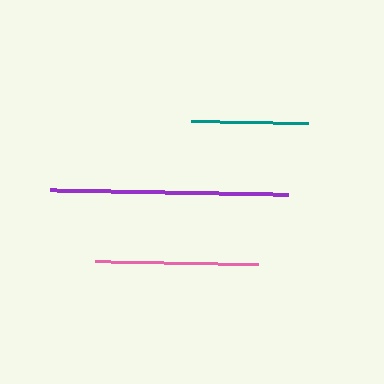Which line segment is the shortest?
The teal line is the shortest at approximately 116 pixels.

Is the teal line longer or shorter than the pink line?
The pink line is longer than the teal line.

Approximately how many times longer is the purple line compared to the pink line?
The purple line is approximately 1.5 times the length of the pink line.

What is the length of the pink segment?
The pink segment is approximately 163 pixels long.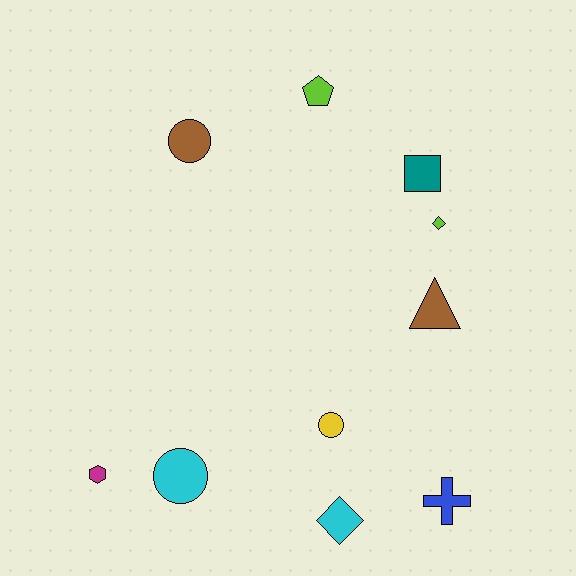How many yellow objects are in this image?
There is 1 yellow object.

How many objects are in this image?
There are 10 objects.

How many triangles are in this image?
There is 1 triangle.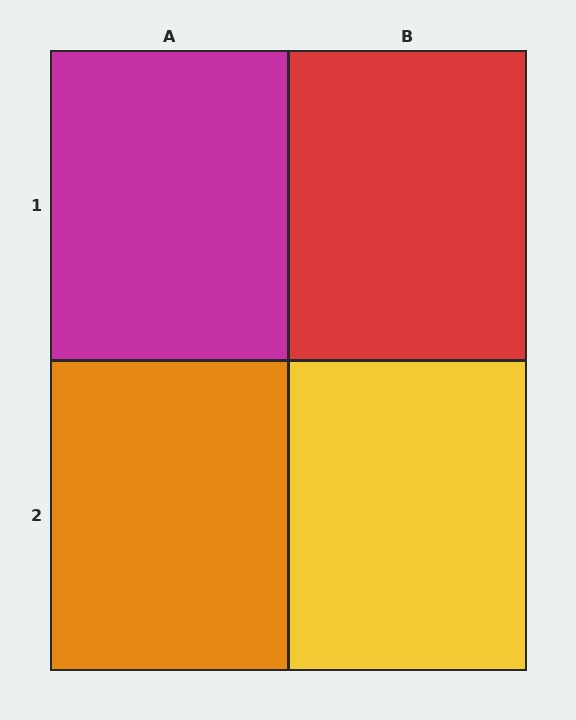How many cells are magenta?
1 cell is magenta.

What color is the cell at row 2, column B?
Yellow.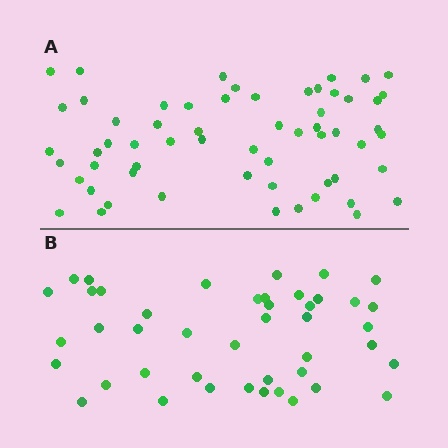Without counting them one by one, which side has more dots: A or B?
Region A (the top region) has more dots.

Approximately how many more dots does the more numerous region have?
Region A has approximately 15 more dots than region B.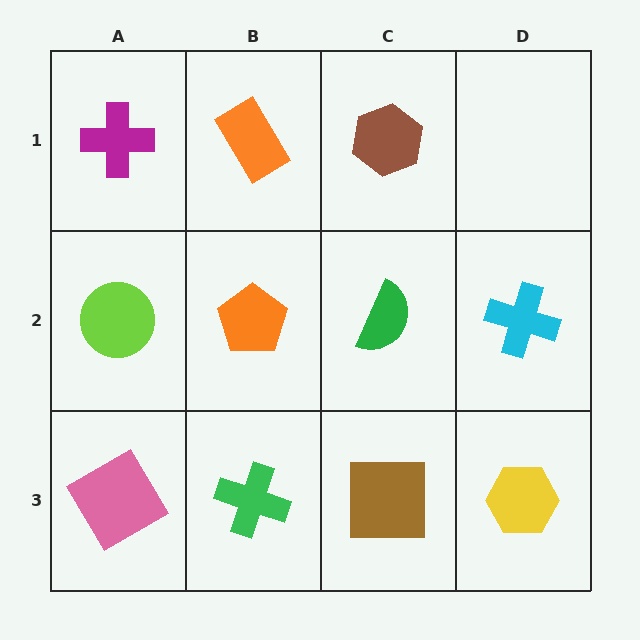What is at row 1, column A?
A magenta cross.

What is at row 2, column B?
An orange pentagon.